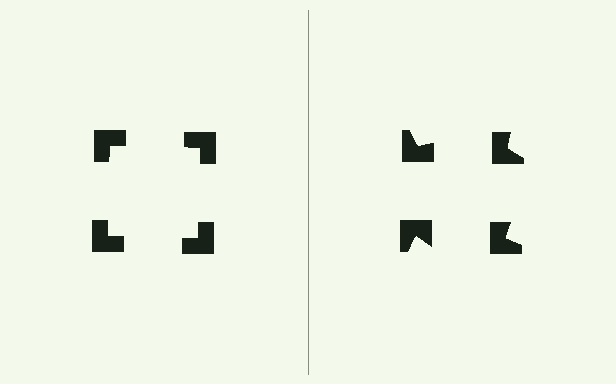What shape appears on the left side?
An illusory square.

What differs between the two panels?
The notched squares are positioned identically on both sides; only the wedge orientations differ. On the left they align to a square; on the right they are misaligned.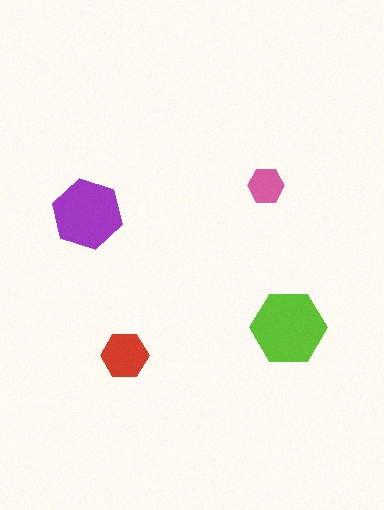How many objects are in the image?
There are 4 objects in the image.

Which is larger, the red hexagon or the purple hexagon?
The purple one.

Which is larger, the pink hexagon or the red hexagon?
The red one.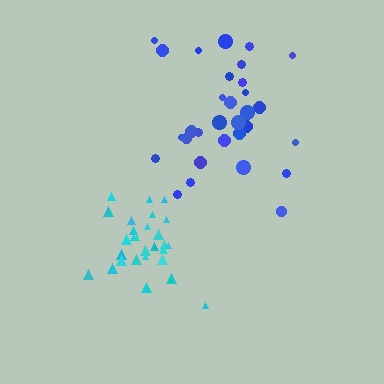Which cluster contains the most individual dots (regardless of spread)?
Blue (31).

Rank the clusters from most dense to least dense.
cyan, blue.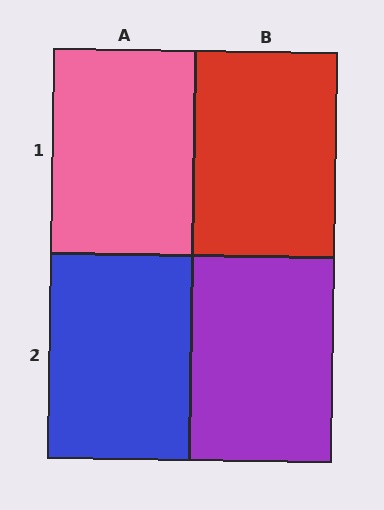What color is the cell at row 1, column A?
Pink.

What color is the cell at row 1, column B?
Red.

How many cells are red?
1 cell is red.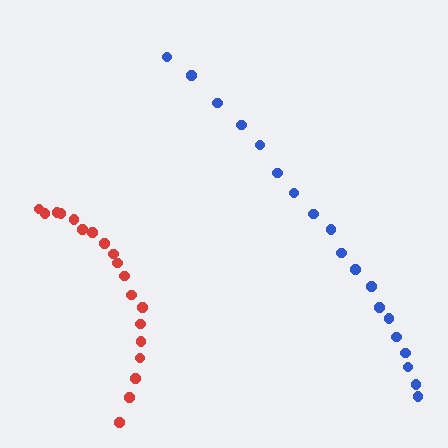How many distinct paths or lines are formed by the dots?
There are 2 distinct paths.